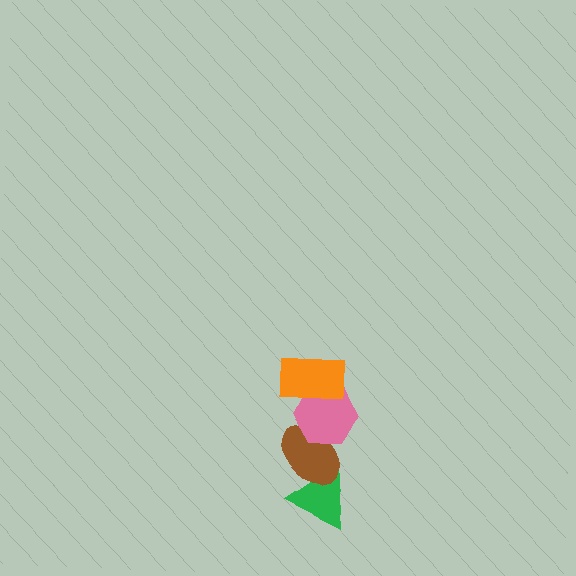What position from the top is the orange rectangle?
The orange rectangle is 1st from the top.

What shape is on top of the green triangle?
The brown ellipse is on top of the green triangle.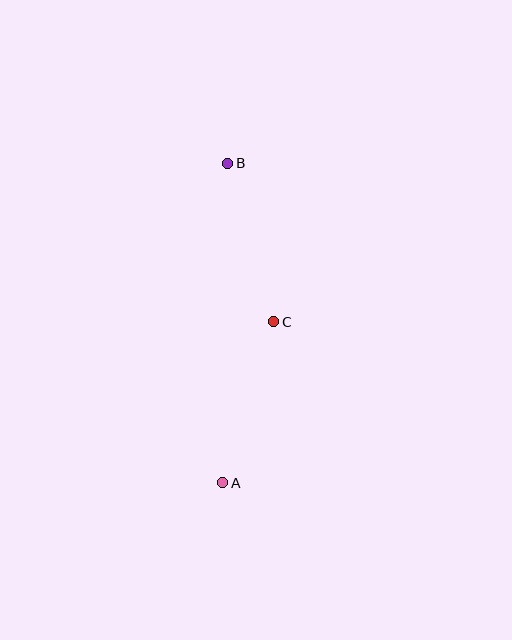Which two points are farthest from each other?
Points A and B are farthest from each other.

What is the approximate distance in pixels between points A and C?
The distance between A and C is approximately 169 pixels.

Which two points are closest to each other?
Points B and C are closest to each other.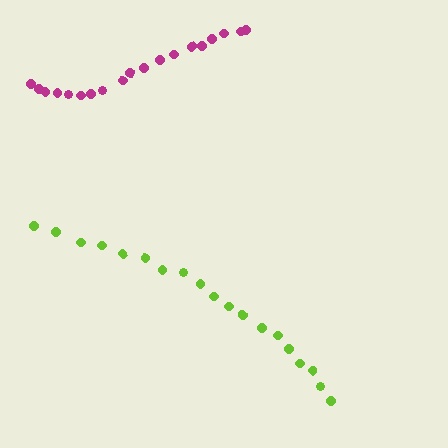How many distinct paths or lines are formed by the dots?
There are 2 distinct paths.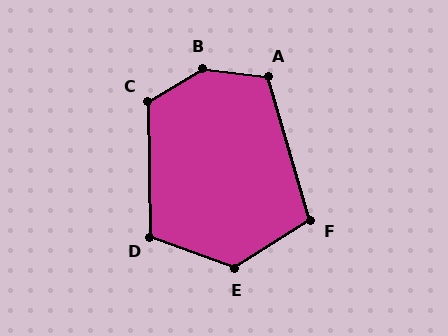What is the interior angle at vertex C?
Approximately 120 degrees (obtuse).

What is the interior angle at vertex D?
Approximately 112 degrees (obtuse).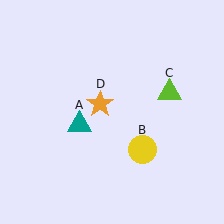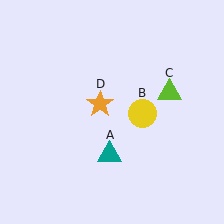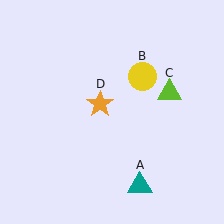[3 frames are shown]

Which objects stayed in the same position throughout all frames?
Lime triangle (object C) and orange star (object D) remained stationary.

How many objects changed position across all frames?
2 objects changed position: teal triangle (object A), yellow circle (object B).